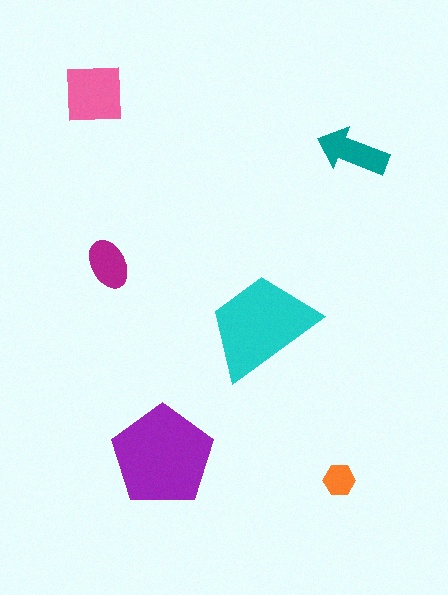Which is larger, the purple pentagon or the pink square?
The purple pentagon.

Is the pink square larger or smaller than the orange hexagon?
Larger.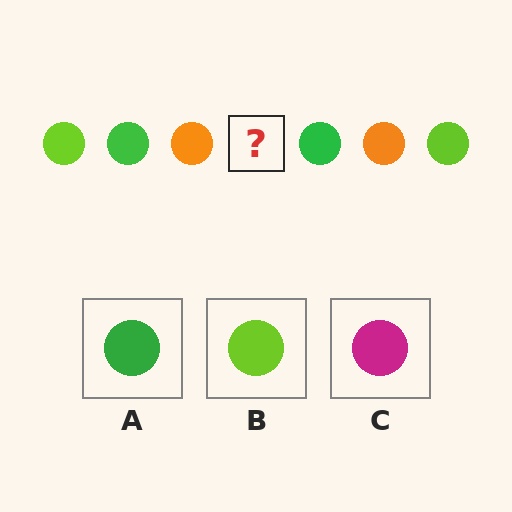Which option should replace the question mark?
Option B.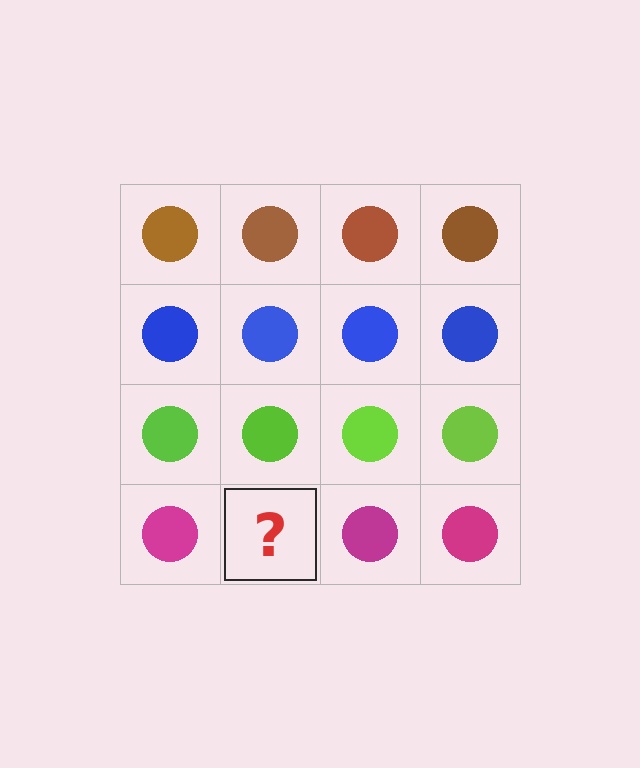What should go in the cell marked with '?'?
The missing cell should contain a magenta circle.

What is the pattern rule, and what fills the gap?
The rule is that each row has a consistent color. The gap should be filled with a magenta circle.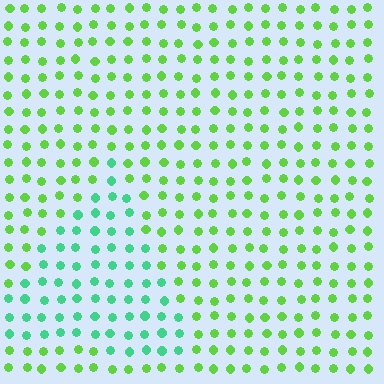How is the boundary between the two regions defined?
The boundary is defined purely by a slight shift in hue (about 42 degrees). Spacing, size, and orientation are identical on both sides.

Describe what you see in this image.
The image is filled with small lime elements in a uniform arrangement. A triangle-shaped region is visible where the elements are tinted to a slightly different hue, forming a subtle color boundary.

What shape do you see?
I see a triangle.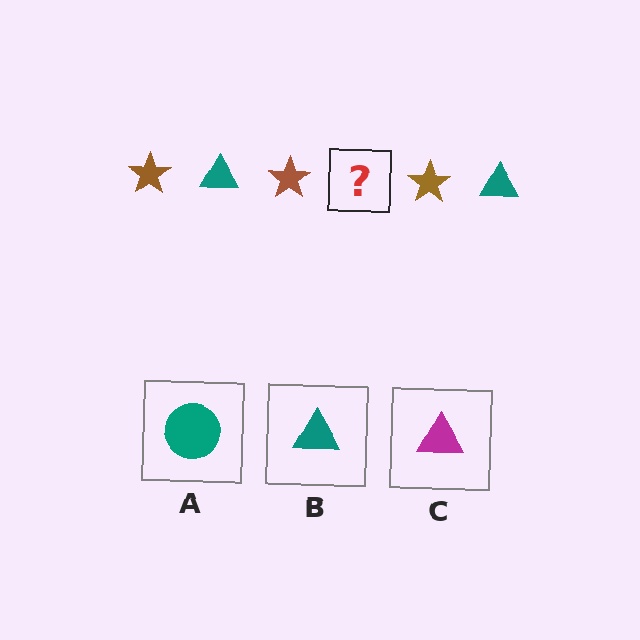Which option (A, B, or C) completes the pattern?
B.